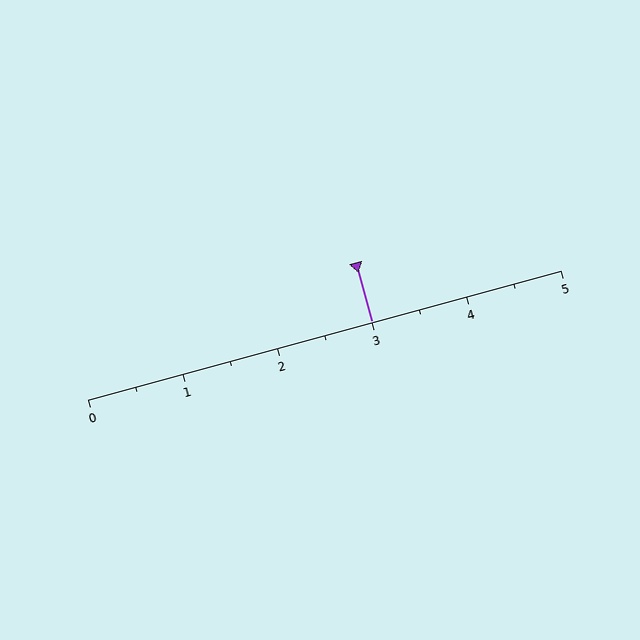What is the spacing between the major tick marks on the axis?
The major ticks are spaced 1 apart.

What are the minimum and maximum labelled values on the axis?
The axis runs from 0 to 5.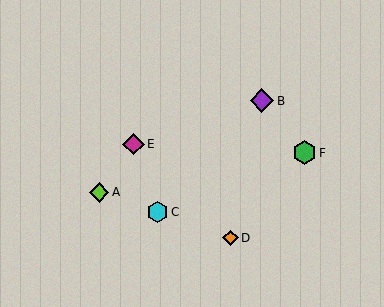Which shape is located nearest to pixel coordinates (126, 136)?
The magenta diamond (labeled E) at (133, 144) is nearest to that location.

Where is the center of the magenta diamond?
The center of the magenta diamond is at (133, 144).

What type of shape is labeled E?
Shape E is a magenta diamond.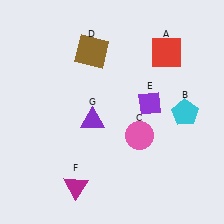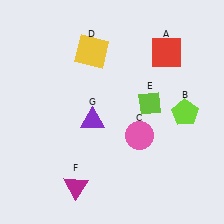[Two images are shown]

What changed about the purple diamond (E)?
In Image 1, E is purple. In Image 2, it changed to lime.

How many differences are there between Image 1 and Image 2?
There are 3 differences between the two images.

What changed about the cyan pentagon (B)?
In Image 1, B is cyan. In Image 2, it changed to lime.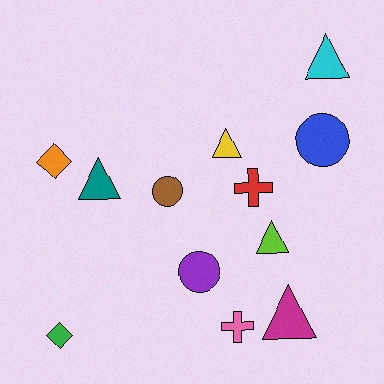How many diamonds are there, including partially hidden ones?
There are 2 diamonds.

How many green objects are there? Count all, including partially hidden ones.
There is 1 green object.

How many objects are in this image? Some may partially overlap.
There are 12 objects.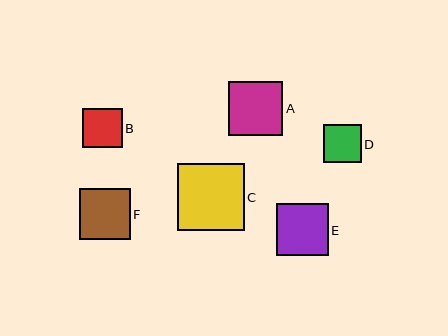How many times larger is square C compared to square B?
Square C is approximately 1.7 times the size of square B.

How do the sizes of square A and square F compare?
Square A and square F are approximately the same size.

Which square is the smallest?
Square D is the smallest with a size of approximately 38 pixels.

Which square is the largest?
Square C is the largest with a size of approximately 66 pixels.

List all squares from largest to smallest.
From largest to smallest: C, A, E, F, B, D.